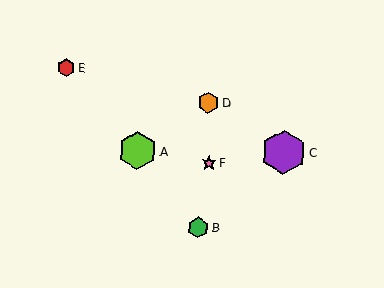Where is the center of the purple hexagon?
The center of the purple hexagon is at (284, 152).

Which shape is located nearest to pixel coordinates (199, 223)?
The green hexagon (labeled B) at (198, 228) is nearest to that location.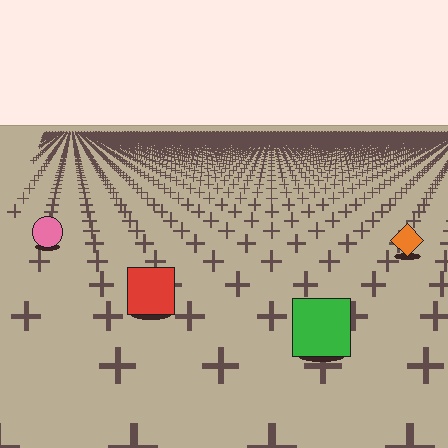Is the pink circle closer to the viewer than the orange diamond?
No. The orange diamond is closer — you can tell from the texture gradient: the ground texture is coarser near it.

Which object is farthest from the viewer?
The pink circle is farthest from the viewer. It appears smaller and the ground texture around it is denser.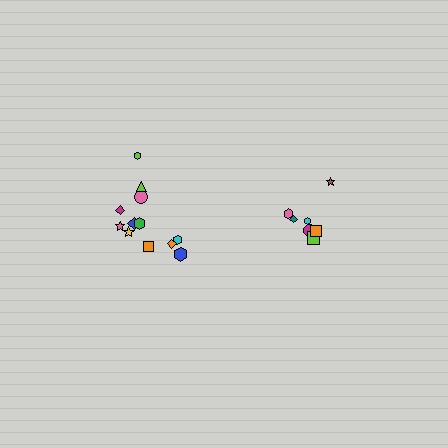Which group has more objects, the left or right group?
The left group.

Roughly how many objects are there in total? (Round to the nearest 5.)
Roughly 20 objects in total.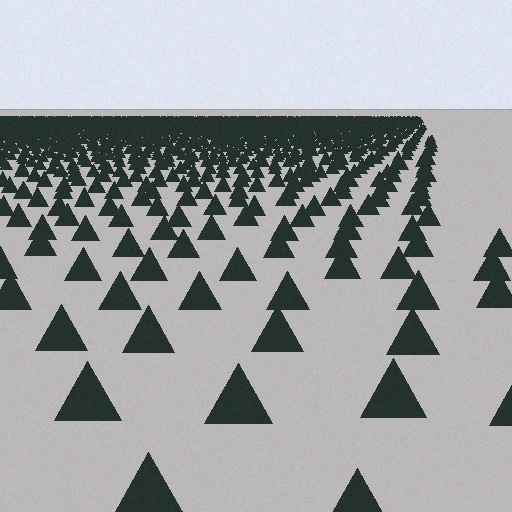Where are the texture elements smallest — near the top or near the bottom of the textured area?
Near the top.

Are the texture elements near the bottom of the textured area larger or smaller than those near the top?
Larger. Near the bottom, elements are closer to the viewer and appear at a bigger on-screen size.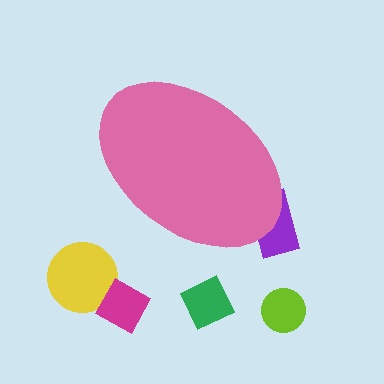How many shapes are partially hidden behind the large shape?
1 shape is partially hidden.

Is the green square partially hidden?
No, the green square is fully visible.